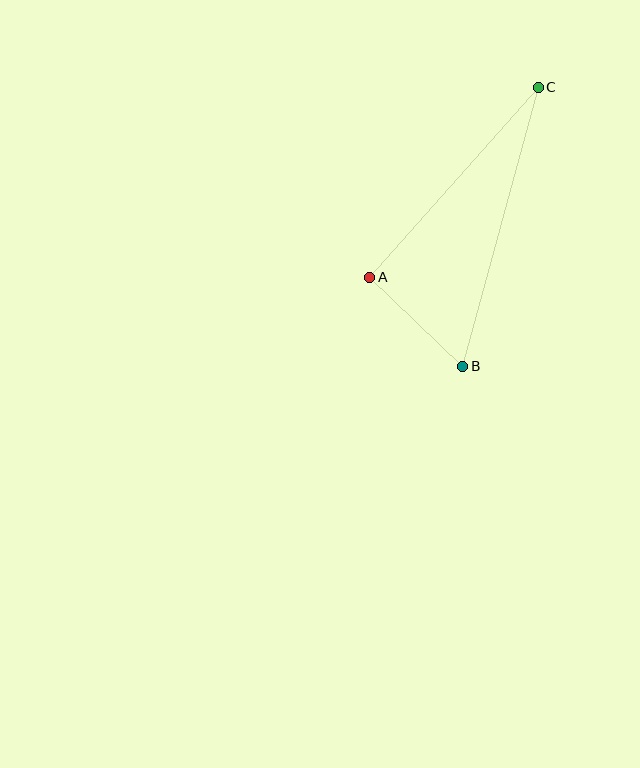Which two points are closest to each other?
Points A and B are closest to each other.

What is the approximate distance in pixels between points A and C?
The distance between A and C is approximately 254 pixels.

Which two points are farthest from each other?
Points B and C are farthest from each other.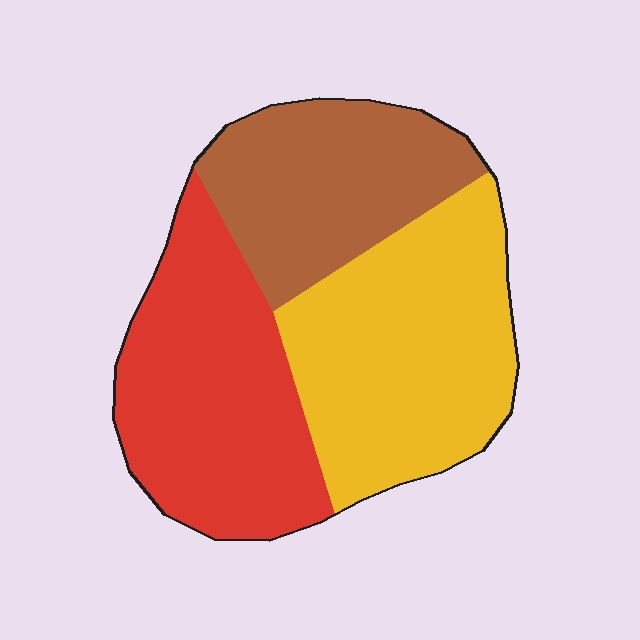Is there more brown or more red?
Red.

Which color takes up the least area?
Brown, at roughly 25%.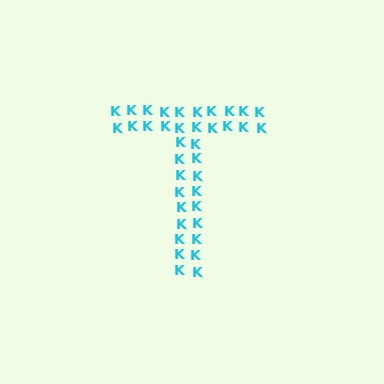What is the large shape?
The large shape is the letter T.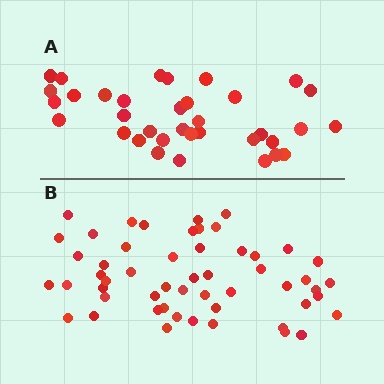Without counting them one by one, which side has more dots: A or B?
Region B (the bottom region) has more dots.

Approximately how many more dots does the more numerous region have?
Region B has approximately 20 more dots than region A.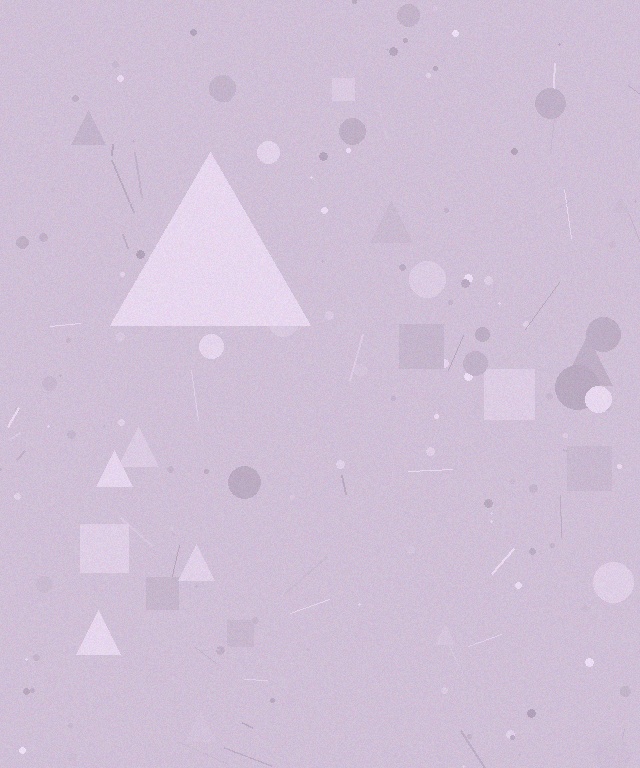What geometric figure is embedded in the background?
A triangle is embedded in the background.